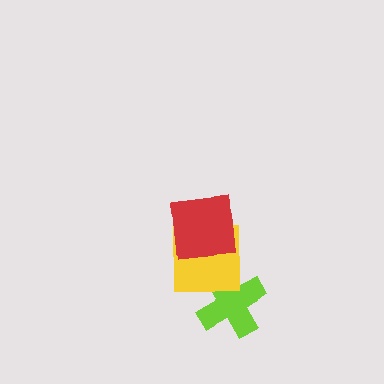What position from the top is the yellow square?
The yellow square is 2nd from the top.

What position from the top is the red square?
The red square is 1st from the top.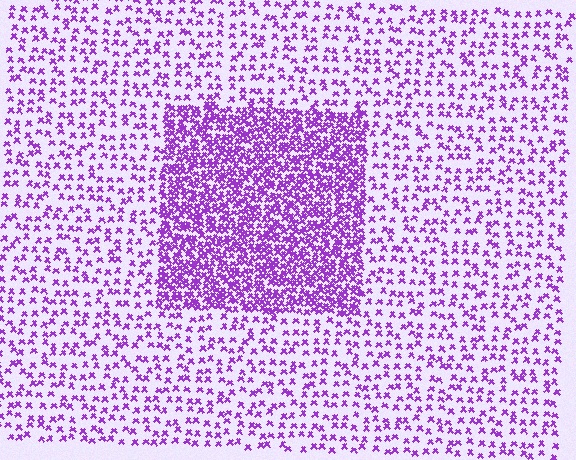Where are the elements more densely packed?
The elements are more densely packed inside the rectangle boundary.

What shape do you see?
I see a rectangle.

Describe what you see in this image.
The image contains small purple elements arranged at two different densities. A rectangle-shaped region is visible where the elements are more densely packed than the surrounding area.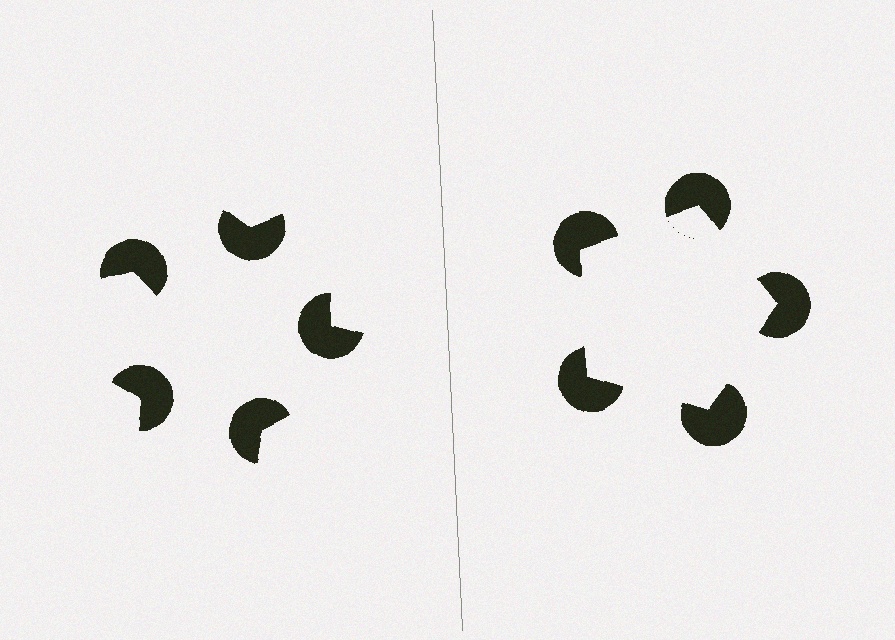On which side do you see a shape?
An illusory pentagon appears on the right side. On the left side the wedge cuts are rotated, so no coherent shape forms.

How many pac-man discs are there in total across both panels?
10 — 5 on each side.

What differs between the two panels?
The pac-man discs are positioned identically on both sides; only the wedge orientations differ. On the right they align to a pentagon; on the left they are misaligned.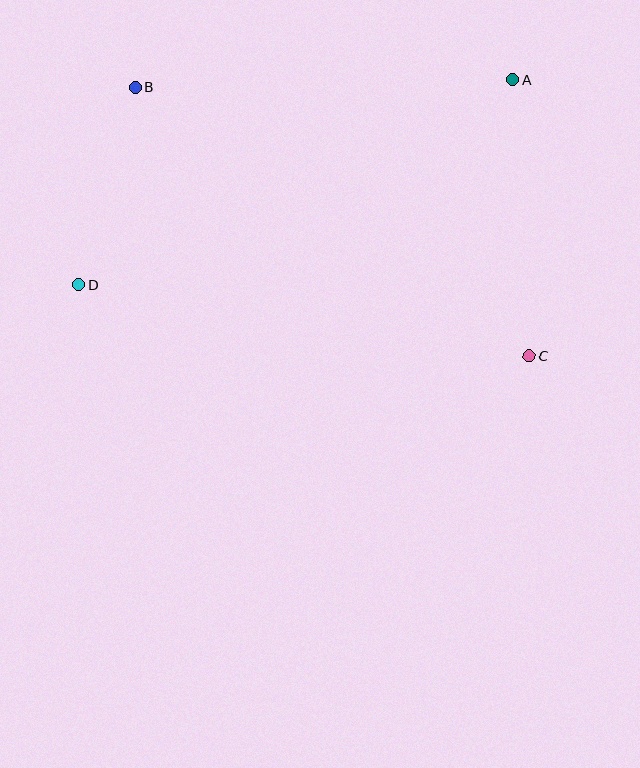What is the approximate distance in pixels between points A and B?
The distance between A and B is approximately 378 pixels.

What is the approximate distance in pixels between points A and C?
The distance between A and C is approximately 276 pixels.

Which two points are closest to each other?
Points B and D are closest to each other.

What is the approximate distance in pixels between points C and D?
The distance between C and D is approximately 457 pixels.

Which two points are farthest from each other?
Points A and D are farthest from each other.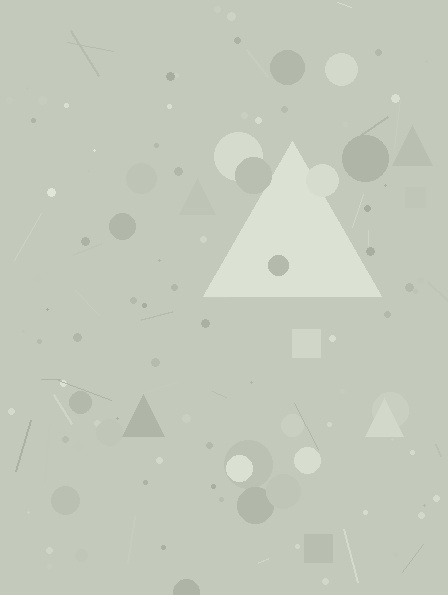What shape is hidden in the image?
A triangle is hidden in the image.